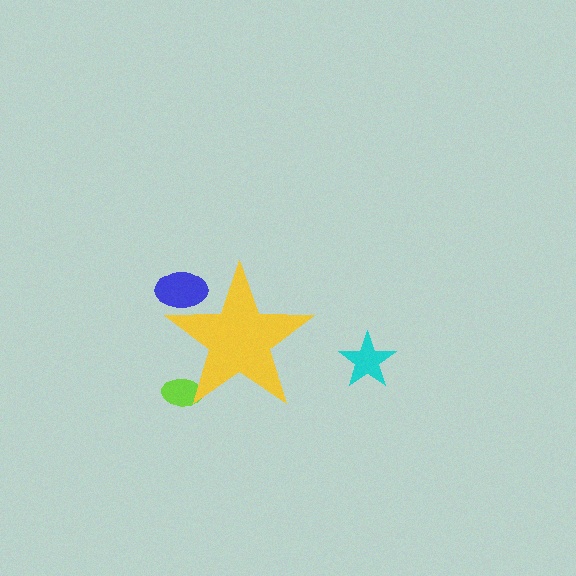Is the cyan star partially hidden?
No, the cyan star is fully visible.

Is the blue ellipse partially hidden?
Yes, the blue ellipse is partially hidden behind the yellow star.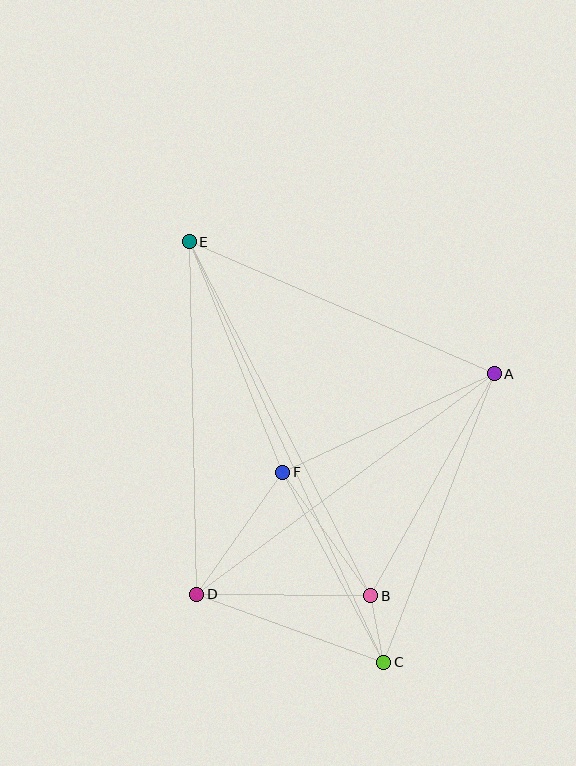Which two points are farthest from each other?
Points C and E are farthest from each other.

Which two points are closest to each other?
Points B and C are closest to each other.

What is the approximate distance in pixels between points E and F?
The distance between E and F is approximately 249 pixels.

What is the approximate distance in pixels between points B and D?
The distance between B and D is approximately 174 pixels.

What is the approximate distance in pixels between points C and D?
The distance between C and D is approximately 199 pixels.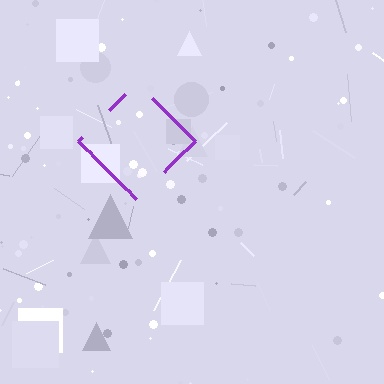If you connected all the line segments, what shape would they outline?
They would outline a diamond.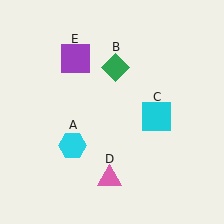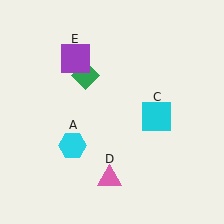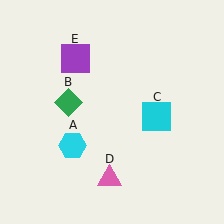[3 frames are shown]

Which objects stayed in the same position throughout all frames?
Cyan hexagon (object A) and cyan square (object C) and pink triangle (object D) and purple square (object E) remained stationary.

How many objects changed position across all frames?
1 object changed position: green diamond (object B).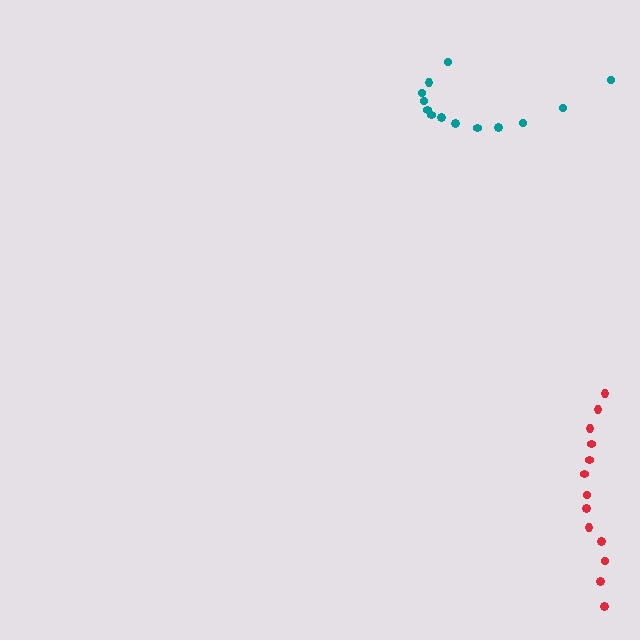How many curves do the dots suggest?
There are 2 distinct paths.